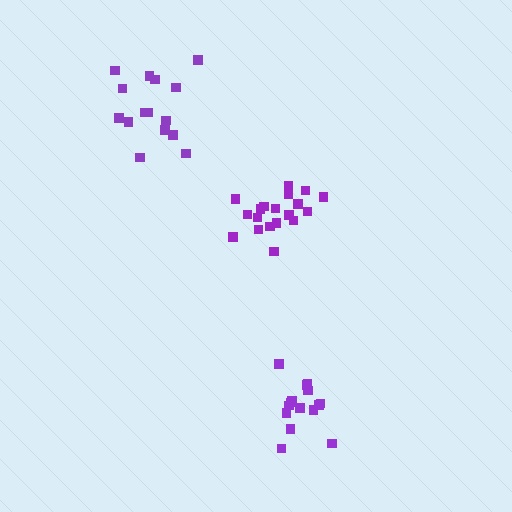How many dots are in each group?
Group 1: 19 dots, Group 2: 15 dots, Group 3: 15 dots (49 total).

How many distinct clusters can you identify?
There are 3 distinct clusters.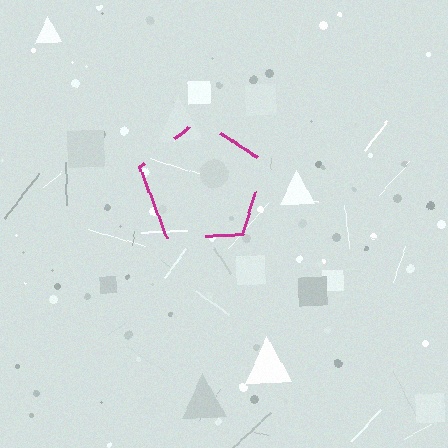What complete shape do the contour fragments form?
The contour fragments form a pentagon.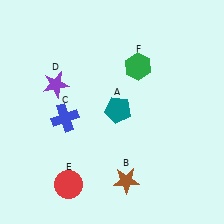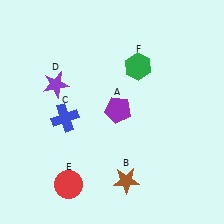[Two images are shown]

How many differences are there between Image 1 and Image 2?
There is 1 difference between the two images.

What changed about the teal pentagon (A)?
In Image 1, A is teal. In Image 2, it changed to purple.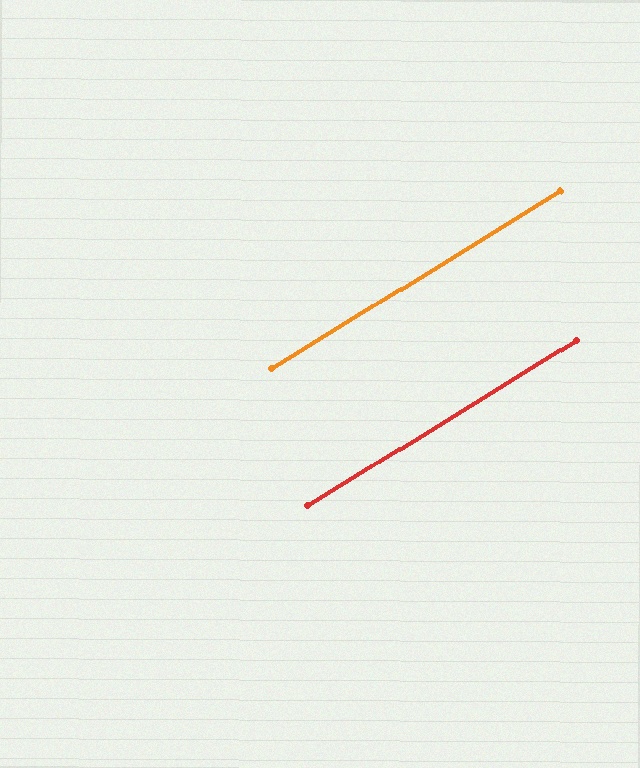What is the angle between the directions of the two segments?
Approximately 0 degrees.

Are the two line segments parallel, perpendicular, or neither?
Parallel — their directions differ by only 0.2°.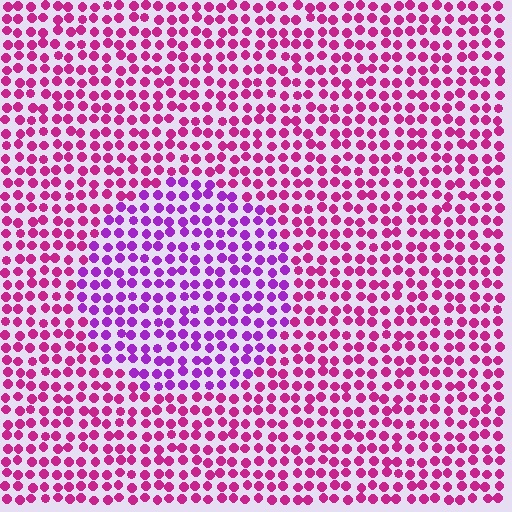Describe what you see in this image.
The image is filled with small magenta elements in a uniform arrangement. A circle-shaped region is visible where the elements are tinted to a slightly different hue, forming a subtle color boundary.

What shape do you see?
I see a circle.